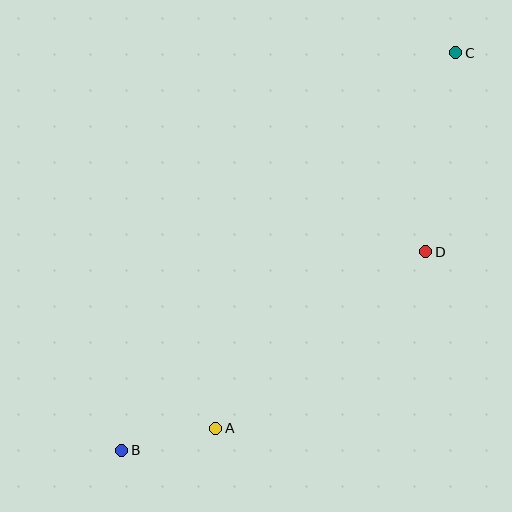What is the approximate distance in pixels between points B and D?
The distance between B and D is approximately 363 pixels.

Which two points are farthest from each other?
Points B and C are farthest from each other.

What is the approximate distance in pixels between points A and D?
The distance between A and D is approximately 275 pixels.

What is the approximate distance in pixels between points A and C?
The distance between A and C is approximately 446 pixels.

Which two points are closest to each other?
Points A and B are closest to each other.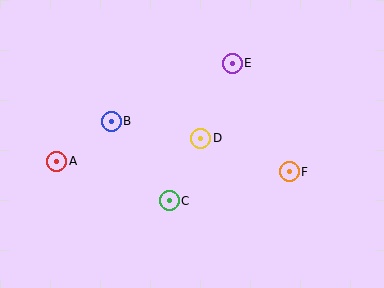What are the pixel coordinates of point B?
Point B is at (111, 121).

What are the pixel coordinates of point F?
Point F is at (289, 172).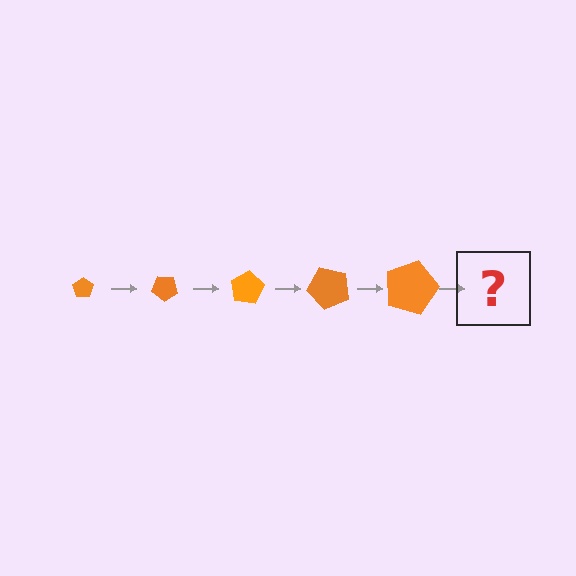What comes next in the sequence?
The next element should be a pentagon, larger than the previous one and rotated 200 degrees from the start.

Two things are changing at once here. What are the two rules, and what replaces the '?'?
The two rules are that the pentagon grows larger each step and it rotates 40 degrees each step. The '?' should be a pentagon, larger than the previous one and rotated 200 degrees from the start.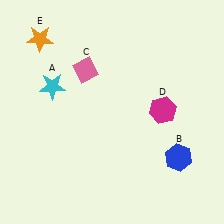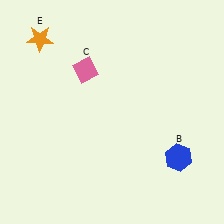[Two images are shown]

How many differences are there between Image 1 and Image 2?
There are 2 differences between the two images.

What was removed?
The cyan star (A), the magenta hexagon (D) were removed in Image 2.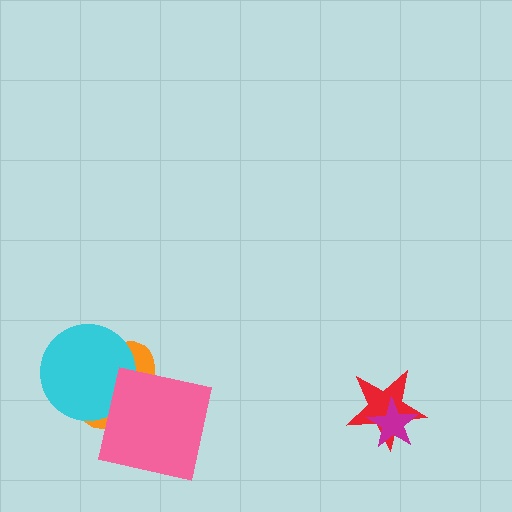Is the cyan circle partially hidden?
Yes, it is partially covered by another shape.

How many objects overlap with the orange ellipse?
2 objects overlap with the orange ellipse.